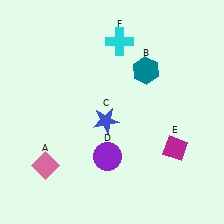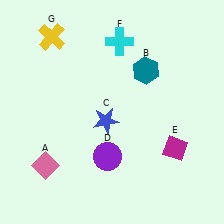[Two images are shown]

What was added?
A yellow cross (G) was added in Image 2.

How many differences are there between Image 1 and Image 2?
There is 1 difference between the two images.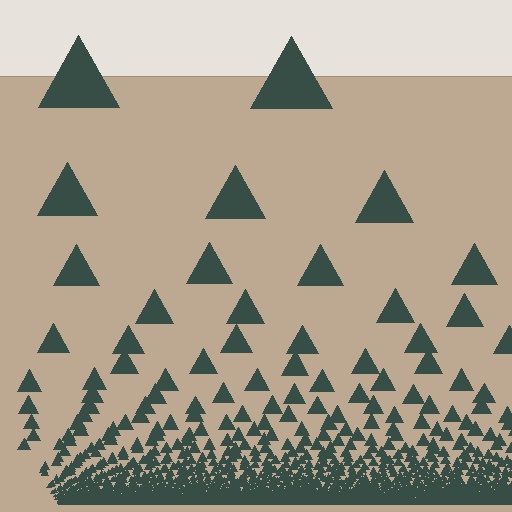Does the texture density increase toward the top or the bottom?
Density increases toward the bottom.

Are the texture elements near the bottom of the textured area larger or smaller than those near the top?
Smaller. The gradient is inverted — elements near the bottom are smaller and denser.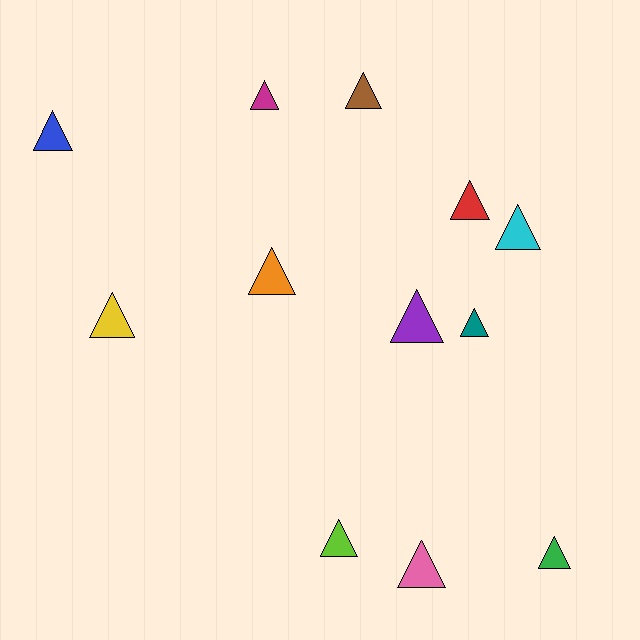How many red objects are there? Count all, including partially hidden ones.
There is 1 red object.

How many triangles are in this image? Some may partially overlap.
There are 12 triangles.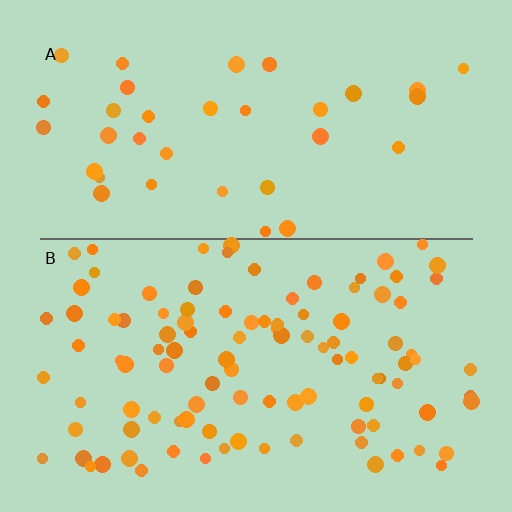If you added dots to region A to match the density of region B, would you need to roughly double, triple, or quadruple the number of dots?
Approximately triple.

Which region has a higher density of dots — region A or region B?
B (the bottom).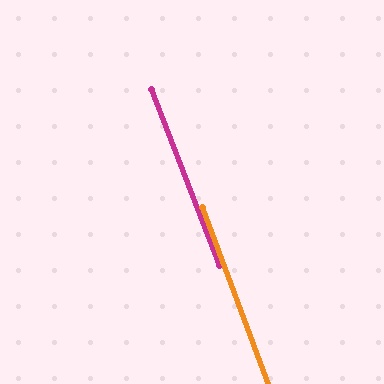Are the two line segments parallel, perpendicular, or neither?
Parallel — their directions differ by only 0.8°.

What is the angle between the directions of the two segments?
Approximately 1 degree.